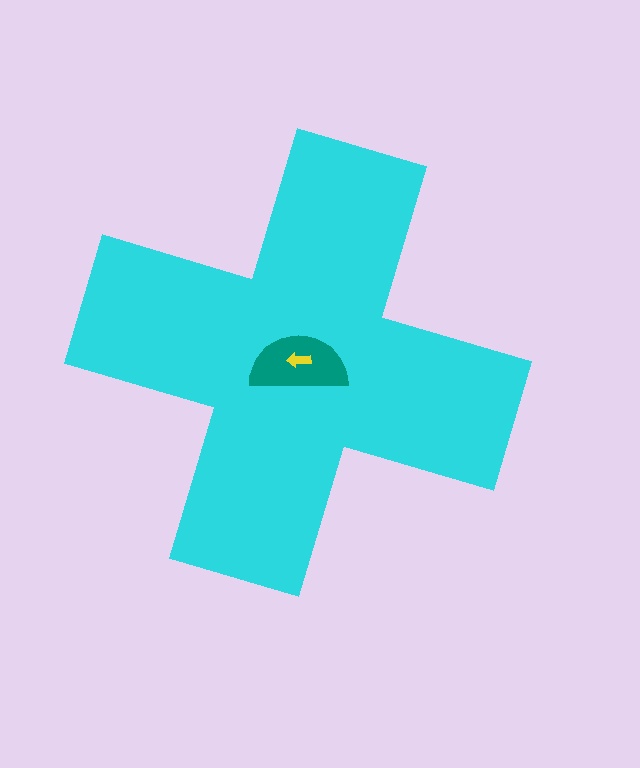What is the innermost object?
The yellow arrow.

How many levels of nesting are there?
3.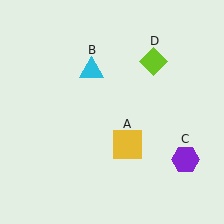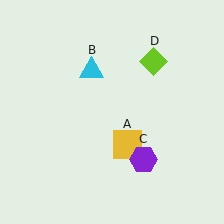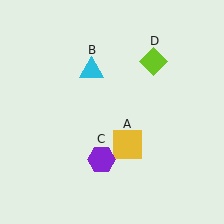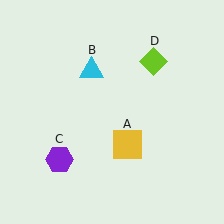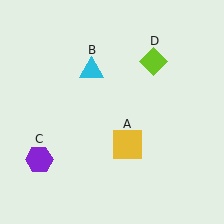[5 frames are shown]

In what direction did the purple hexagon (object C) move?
The purple hexagon (object C) moved left.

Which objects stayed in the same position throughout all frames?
Yellow square (object A) and cyan triangle (object B) and lime diamond (object D) remained stationary.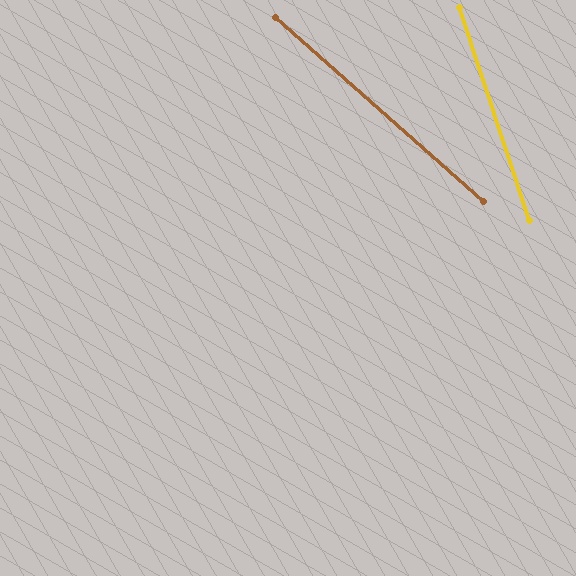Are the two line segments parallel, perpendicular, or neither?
Neither parallel nor perpendicular — they differ by about 30°.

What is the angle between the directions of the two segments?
Approximately 30 degrees.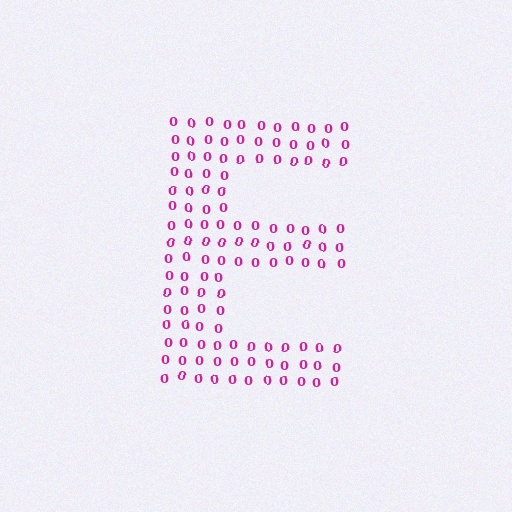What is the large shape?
The large shape is the letter E.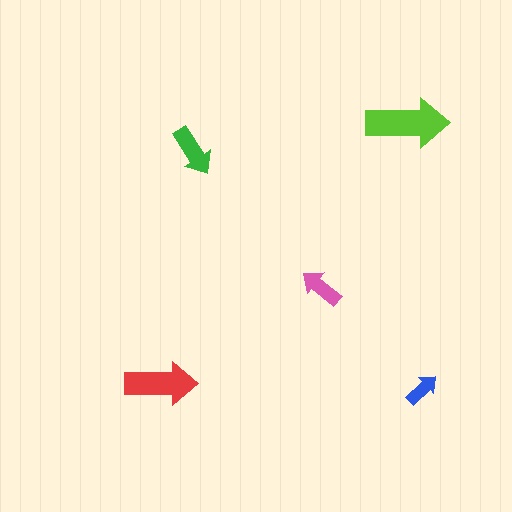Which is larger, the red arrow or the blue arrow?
The red one.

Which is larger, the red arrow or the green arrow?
The red one.